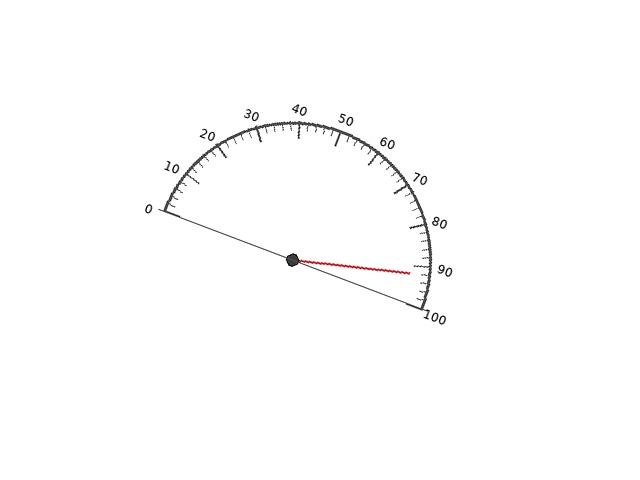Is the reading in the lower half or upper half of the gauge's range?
The reading is in the upper half of the range (0 to 100).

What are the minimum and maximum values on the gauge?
The gauge ranges from 0 to 100.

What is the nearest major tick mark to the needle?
The nearest major tick mark is 90.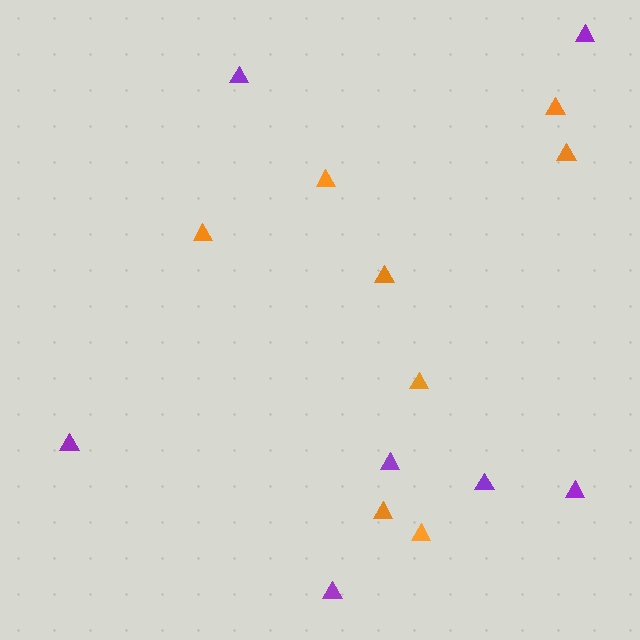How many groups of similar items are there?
There are 2 groups: one group of purple triangles (7) and one group of orange triangles (8).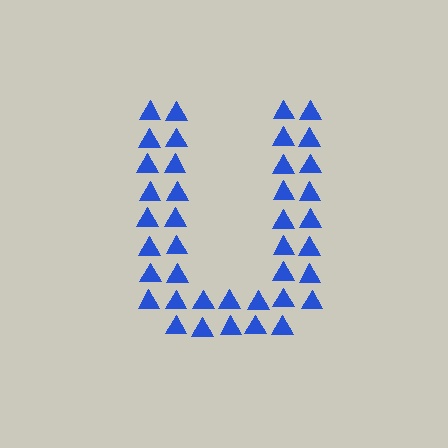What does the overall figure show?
The overall figure shows the letter U.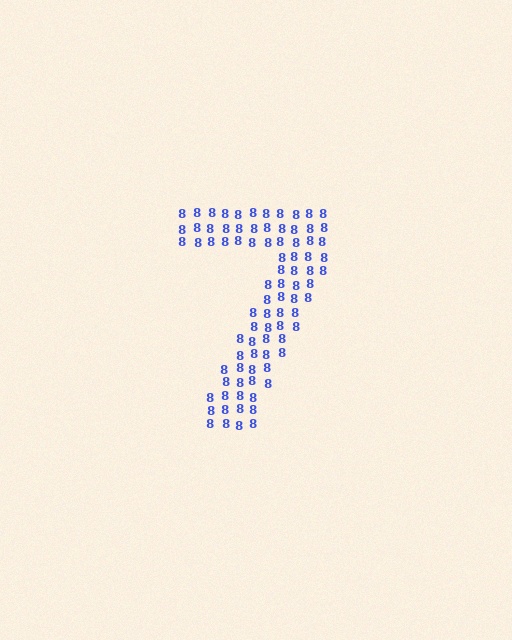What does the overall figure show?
The overall figure shows the digit 7.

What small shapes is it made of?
It is made of small digit 8's.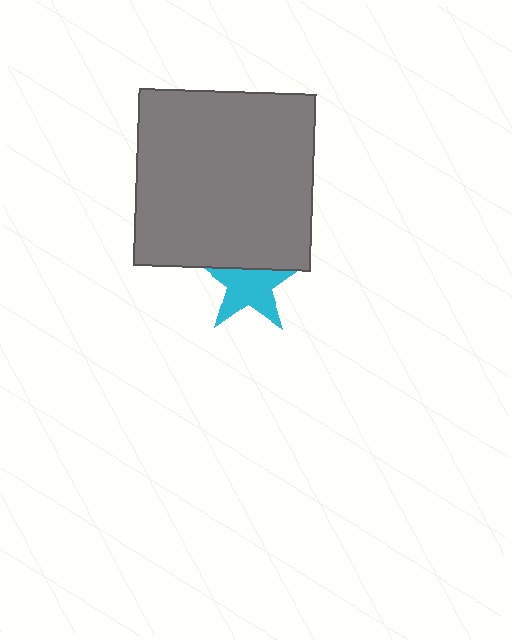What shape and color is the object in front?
The object in front is a gray square.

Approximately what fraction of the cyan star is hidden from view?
Roughly 30% of the cyan star is hidden behind the gray square.